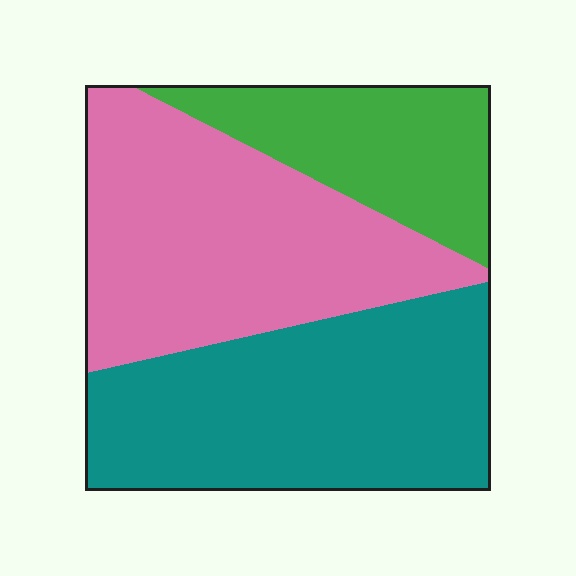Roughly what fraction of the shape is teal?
Teal covers roughly 40% of the shape.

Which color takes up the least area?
Green, at roughly 20%.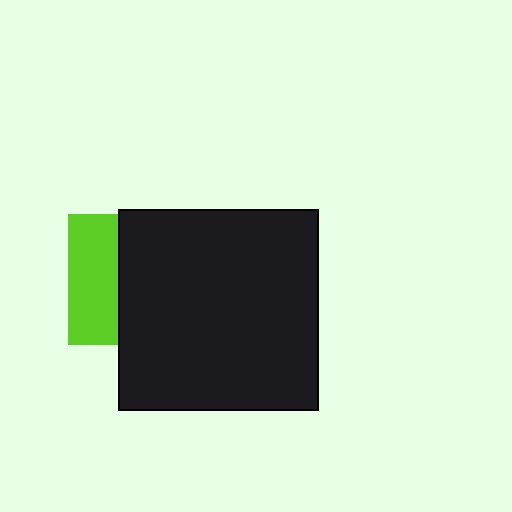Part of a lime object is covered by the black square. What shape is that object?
It is a square.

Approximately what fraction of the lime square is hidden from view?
Roughly 62% of the lime square is hidden behind the black square.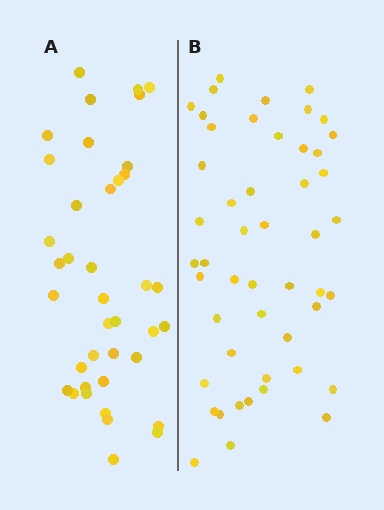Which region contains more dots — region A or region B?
Region B (the right region) has more dots.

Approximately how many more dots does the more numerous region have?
Region B has roughly 10 or so more dots than region A.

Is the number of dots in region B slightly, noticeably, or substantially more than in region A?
Region B has noticeably more, but not dramatically so. The ratio is roughly 1.3 to 1.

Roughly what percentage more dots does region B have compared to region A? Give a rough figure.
About 25% more.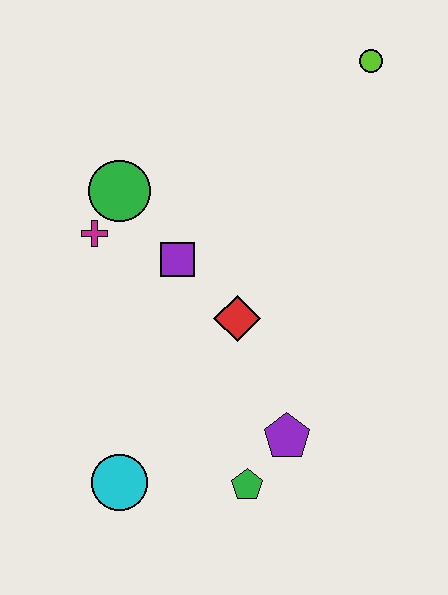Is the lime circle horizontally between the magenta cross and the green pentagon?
No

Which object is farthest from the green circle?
The green pentagon is farthest from the green circle.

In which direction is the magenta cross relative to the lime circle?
The magenta cross is to the left of the lime circle.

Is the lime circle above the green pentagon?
Yes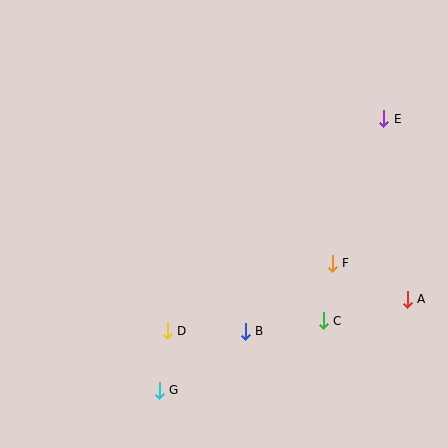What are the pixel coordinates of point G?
Point G is at (159, 390).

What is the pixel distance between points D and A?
The distance between D and A is 242 pixels.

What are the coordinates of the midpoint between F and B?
The midpoint between F and B is at (289, 297).